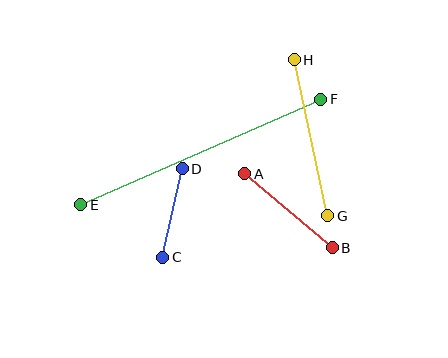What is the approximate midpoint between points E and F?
The midpoint is at approximately (201, 152) pixels.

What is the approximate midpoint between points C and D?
The midpoint is at approximately (173, 213) pixels.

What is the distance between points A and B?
The distance is approximately 114 pixels.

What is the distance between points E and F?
The distance is approximately 262 pixels.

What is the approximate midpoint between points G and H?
The midpoint is at approximately (311, 138) pixels.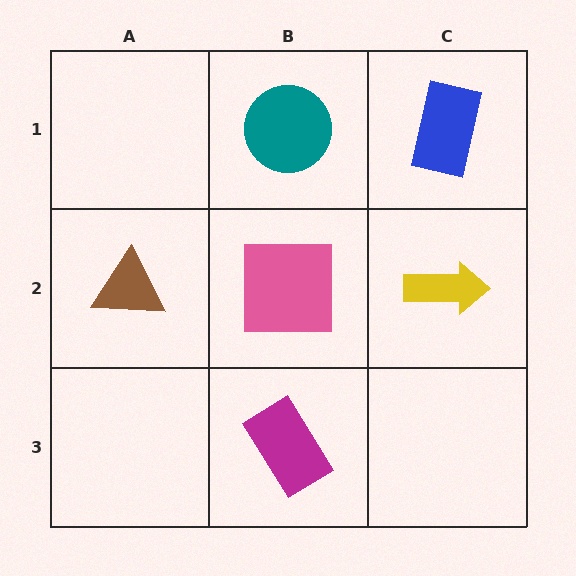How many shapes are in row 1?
2 shapes.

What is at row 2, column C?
A yellow arrow.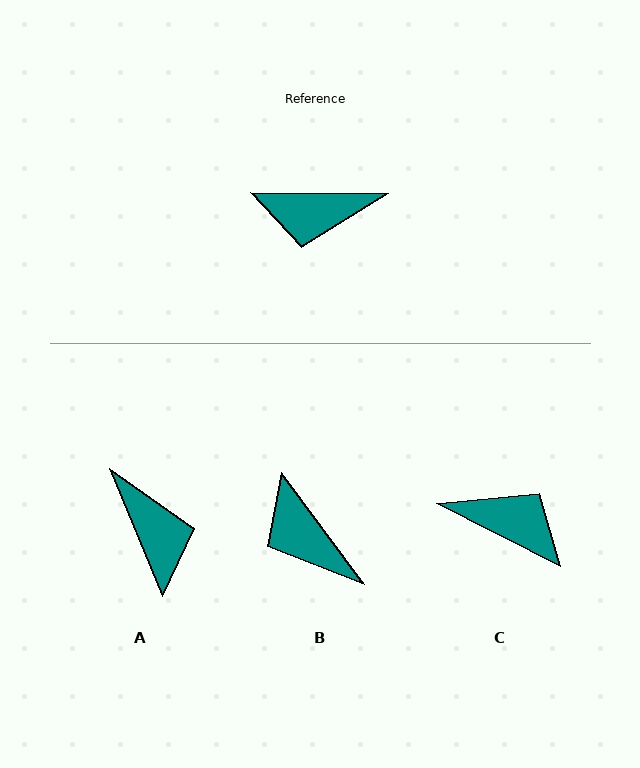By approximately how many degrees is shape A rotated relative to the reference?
Approximately 113 degrees counter-clockwise.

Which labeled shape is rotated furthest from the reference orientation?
C, about 153 degrees away.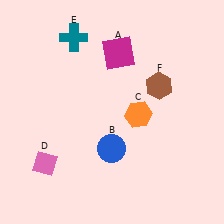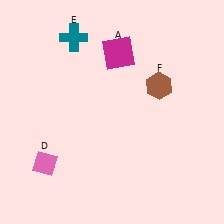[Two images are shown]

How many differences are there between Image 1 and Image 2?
There are 2 differences between the two images.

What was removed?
The orange hexagon (C), the blue circle (B) were removed in Image 2.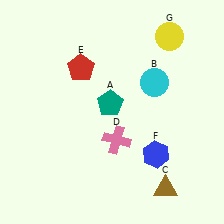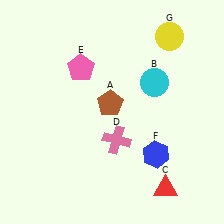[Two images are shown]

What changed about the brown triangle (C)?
In Image 1, C is brown. In Image 2, it changed to red.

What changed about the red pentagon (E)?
In Image 1, E is red. In Image 2, it changed to pink.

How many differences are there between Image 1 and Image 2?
There are 3 differences between the two images.